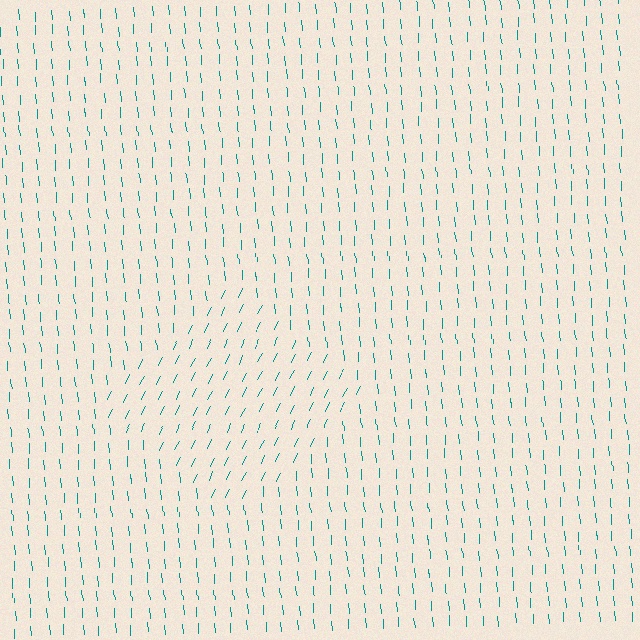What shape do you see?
I see a diamond.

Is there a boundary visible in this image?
Yes, there is a texture boundary formed by a change in line orientation.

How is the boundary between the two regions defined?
The boundary is defined purely by a change in line orientation (approximately 30 degrees difference). All lines are the same color and thickness.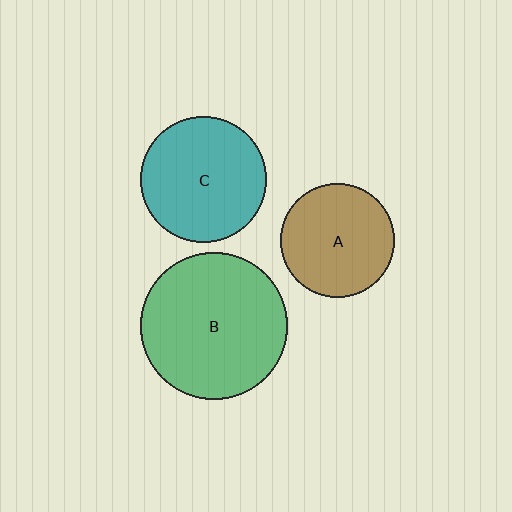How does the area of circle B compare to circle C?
Approximately 1.4 times.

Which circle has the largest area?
Circle B (green).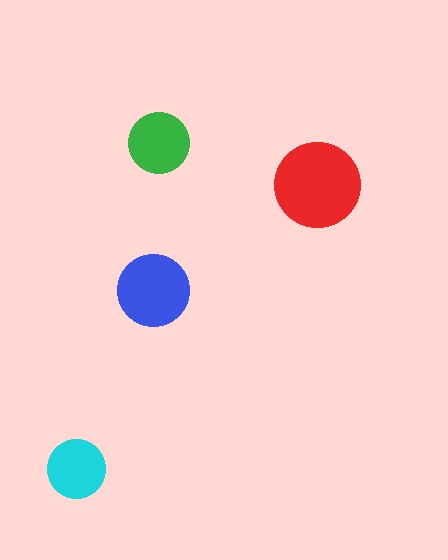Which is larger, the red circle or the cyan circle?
The red one.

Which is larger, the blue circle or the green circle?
The blue one.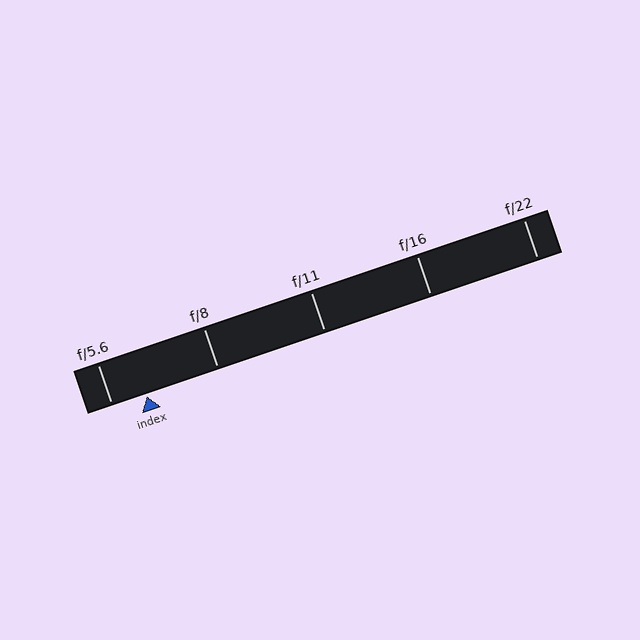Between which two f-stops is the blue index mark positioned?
The index mark is between f/5.6 and f/8.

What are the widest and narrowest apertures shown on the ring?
The widest aperture shown is f/5.6 and the narrowest is f/22.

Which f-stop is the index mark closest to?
The index mark is closest to f/5.6.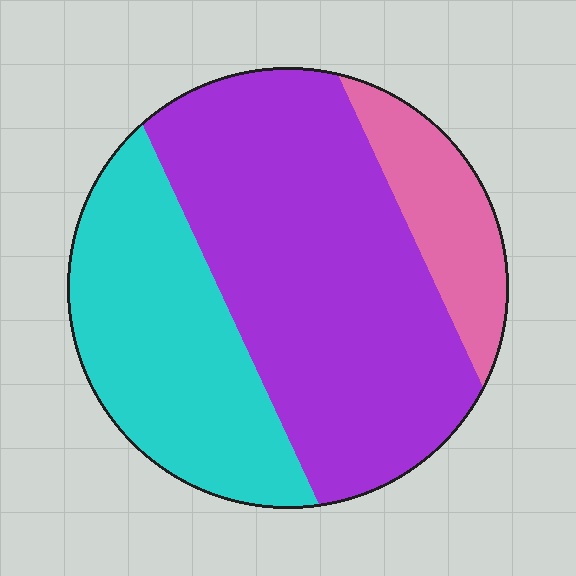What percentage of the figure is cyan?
Cyan covers roughly 30% of the figure.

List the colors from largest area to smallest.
From largest to smallest: purple, cyan, pink.